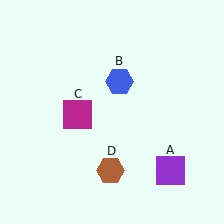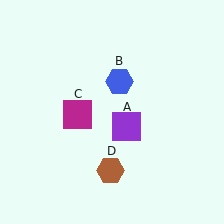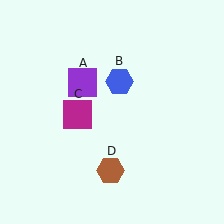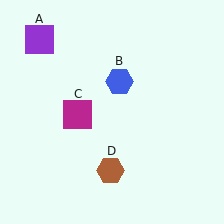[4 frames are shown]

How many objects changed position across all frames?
1 object changed position: purple square (object A).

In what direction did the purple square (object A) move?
The purple square (object A) moved up and to the left.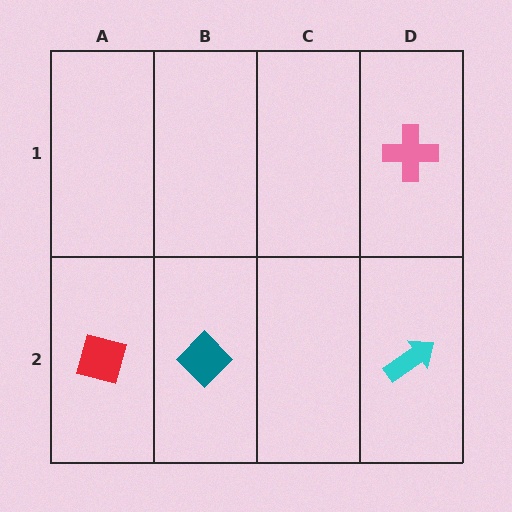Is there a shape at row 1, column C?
No, that cell is empty.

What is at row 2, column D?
A cyan arrow.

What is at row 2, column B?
A teal diamond.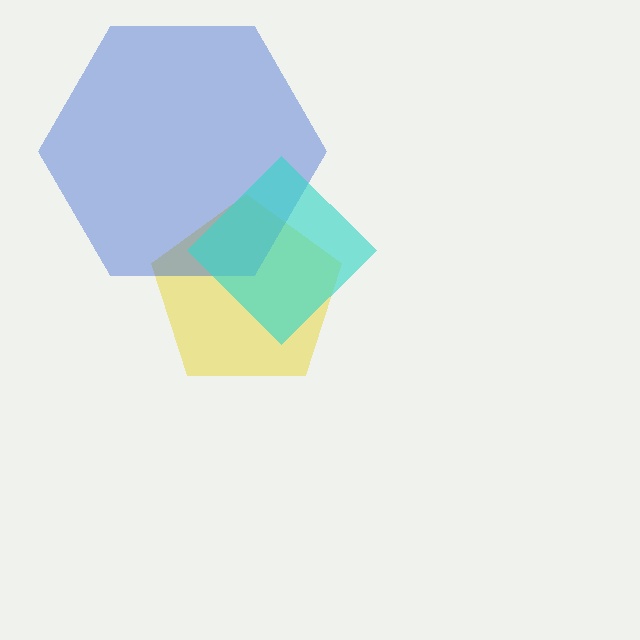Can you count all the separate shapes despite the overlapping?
Yes, there are 3 separate shapes.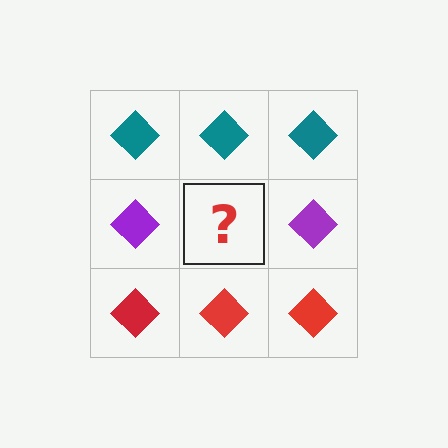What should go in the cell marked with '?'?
The missing cell should contain a purple diamond.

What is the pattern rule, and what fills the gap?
The rule is that each row has a consistent color. The gap should be filled with a purple diamond.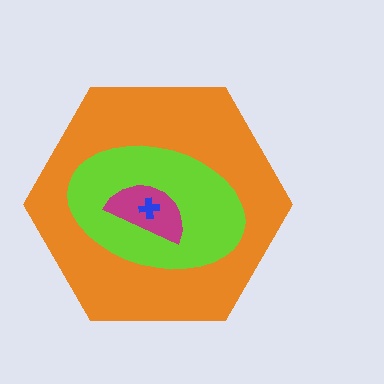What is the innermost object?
The blue cross.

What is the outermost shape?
The orange hexagon.